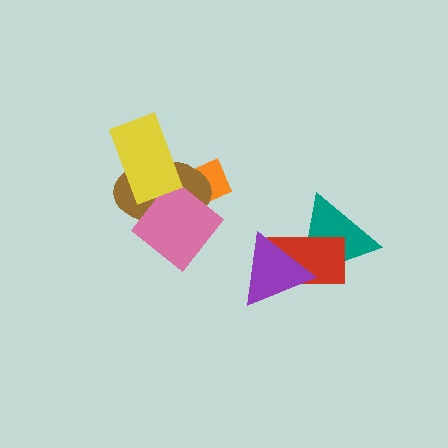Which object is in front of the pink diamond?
The yellow rectangle is in front of the pink diamond.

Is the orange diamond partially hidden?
Yes, it is partially covered by another shape.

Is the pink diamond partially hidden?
Yes, it is partially covered by another shape.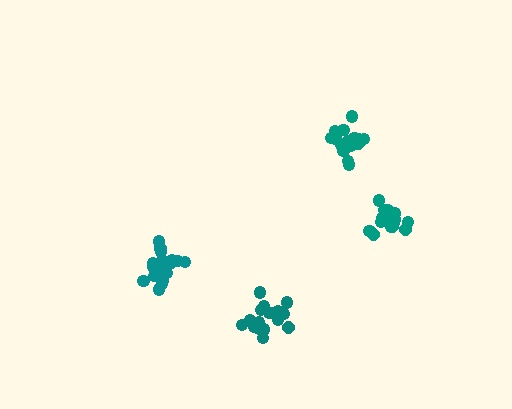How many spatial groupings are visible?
There are 4 spatial groupings.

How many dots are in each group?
Group 1: 19 dots, Group 2: 16 dots, Group 3: 20 dots, Group 4: 15 dots (70 total).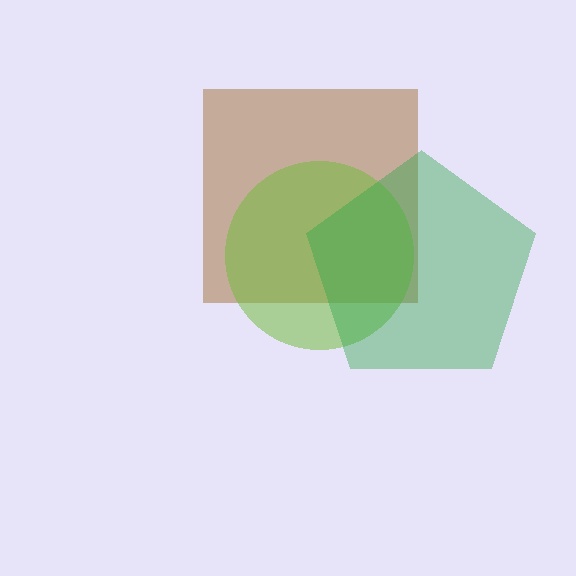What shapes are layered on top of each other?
The layered shapes are: a brown square, a lime circle, a green pentagon.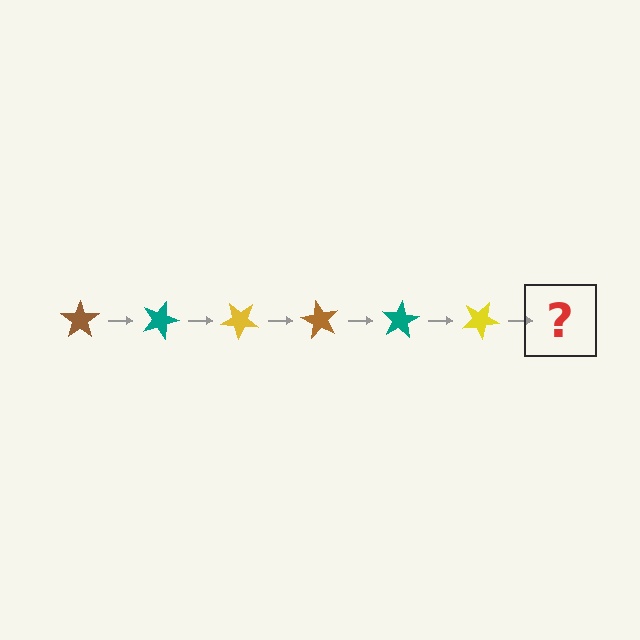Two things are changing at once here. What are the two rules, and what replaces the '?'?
The two rules are that it rotates 20 degrees each step and the color cycles through brown, teal, and yellow. The '?' should be a brown star, rotated 120 degrees from the start.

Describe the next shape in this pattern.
It should be a brown star, rotated 120 degrees from the start.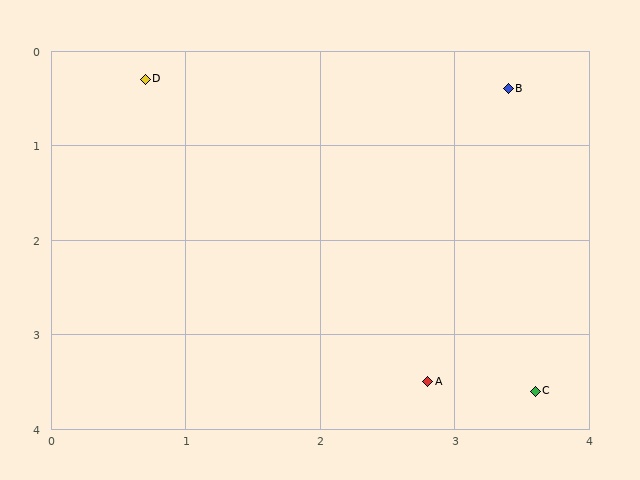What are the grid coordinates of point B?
Point B is at approximately (3.4, 0.4).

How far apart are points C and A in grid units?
Points C and A are about 0.8 grid units apart.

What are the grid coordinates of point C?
Point C is at approximately (3.6, 3.6).